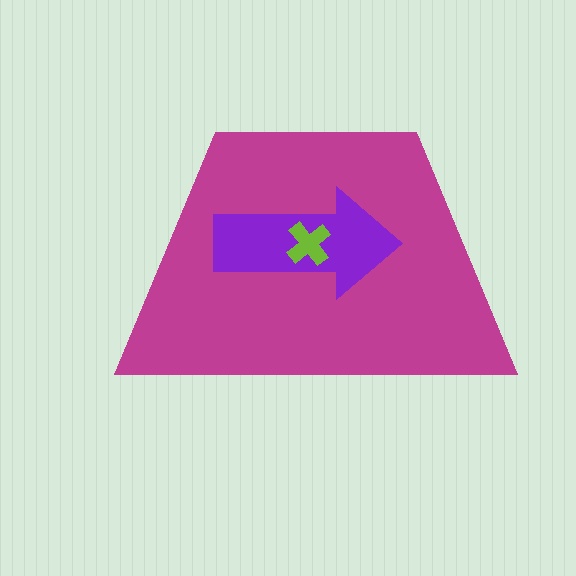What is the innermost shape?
The lime cross.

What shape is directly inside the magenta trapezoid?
The purple arrow.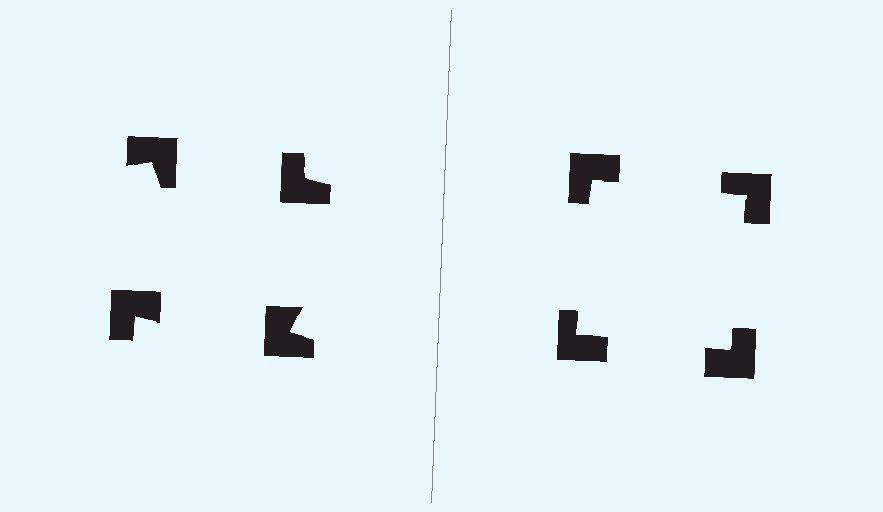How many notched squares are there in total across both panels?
8 — 4 on each side.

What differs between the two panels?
The notched squares are positioned identically on both sides; only the wedge orientations differ. On the right they align to a square; on the left they are misaligned.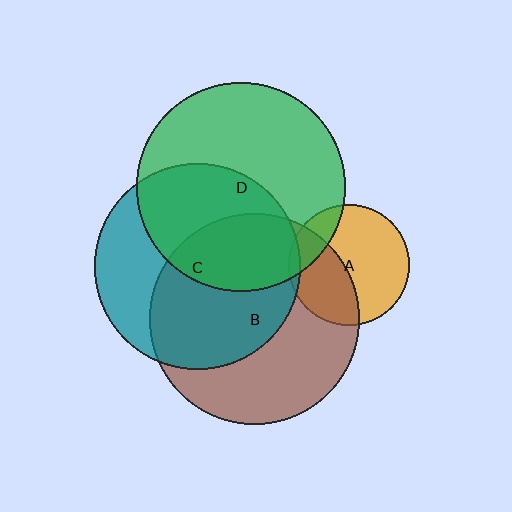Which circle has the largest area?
Circle B (brown).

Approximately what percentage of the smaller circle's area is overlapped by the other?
Approximately 25%.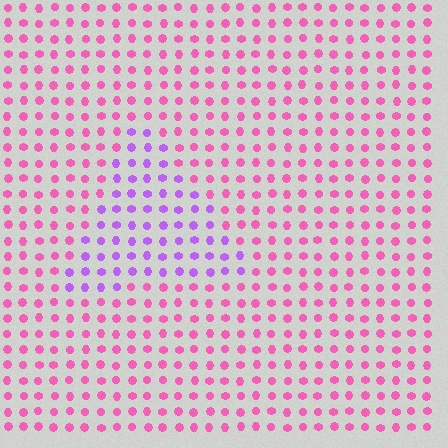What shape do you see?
I see a triangle.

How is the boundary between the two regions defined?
The boundary is defined purely by a slight shift in hue (about 46 degrees). Spacing, size, and orientation are identical on both sides.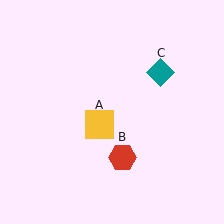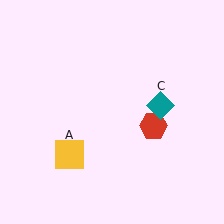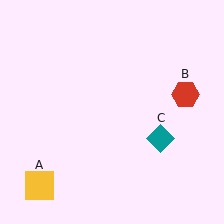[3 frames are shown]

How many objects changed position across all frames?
3 objects changed position: yellow square (object A), red hexagon (object B), teal diamond (object C).